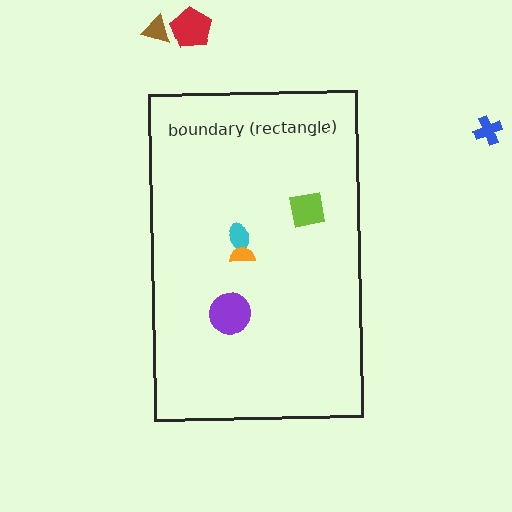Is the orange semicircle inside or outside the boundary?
Inside.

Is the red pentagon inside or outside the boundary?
Outside.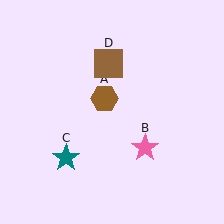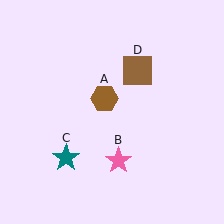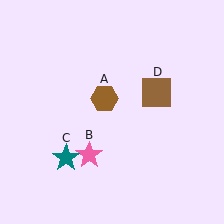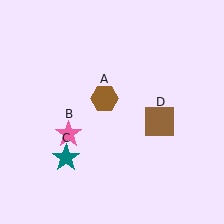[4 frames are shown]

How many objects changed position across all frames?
2 objects changed position: pink star (object B), brown square (object D).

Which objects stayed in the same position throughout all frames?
Brown hexagon (object A) and teal star (object C) remained stationary.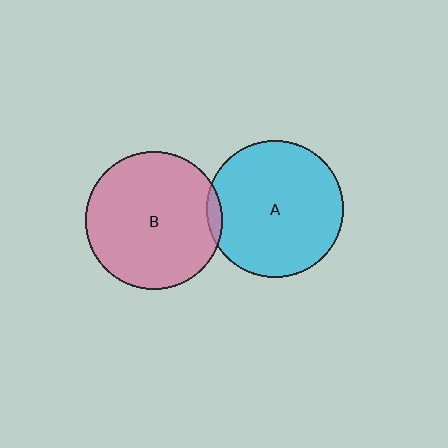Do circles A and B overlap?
Yes.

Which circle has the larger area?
Circle B (pink).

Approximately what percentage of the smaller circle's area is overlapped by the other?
Approximately 5%.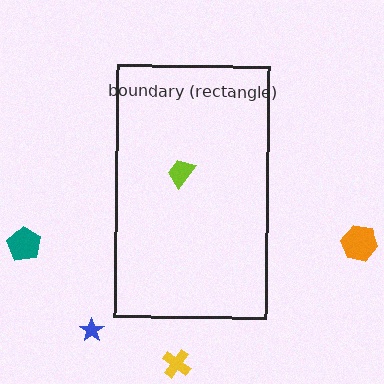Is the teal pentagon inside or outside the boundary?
Outside.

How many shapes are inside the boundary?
1 inside, 4 outside.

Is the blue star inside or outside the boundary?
Outside.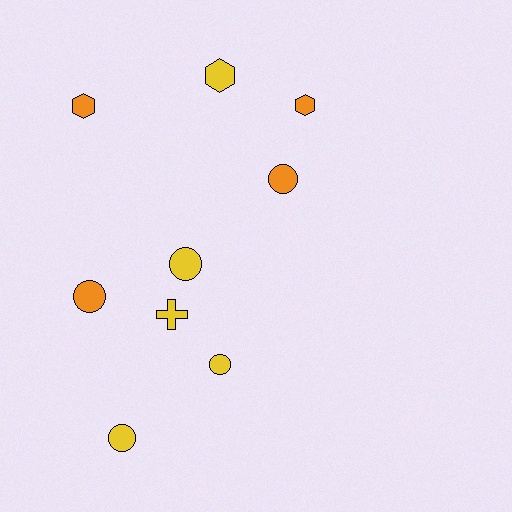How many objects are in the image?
There are 9 objects.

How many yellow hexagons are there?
There is 1 yellow hexagon.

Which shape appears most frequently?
Circle, with 5 objects.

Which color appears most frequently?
Yellow, with 5 objects.